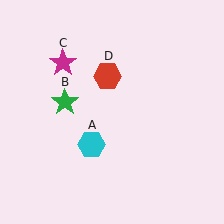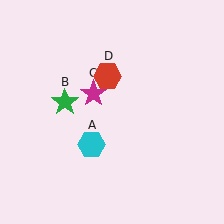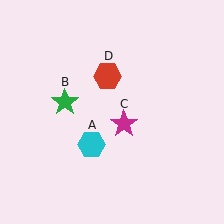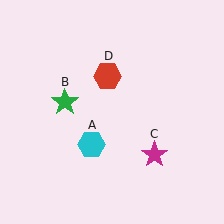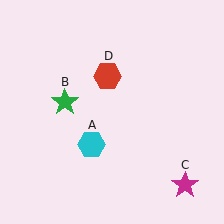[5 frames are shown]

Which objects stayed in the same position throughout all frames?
Cyan hexagon (object A) and green star (object B) and red hexagon (object D) remained stationary.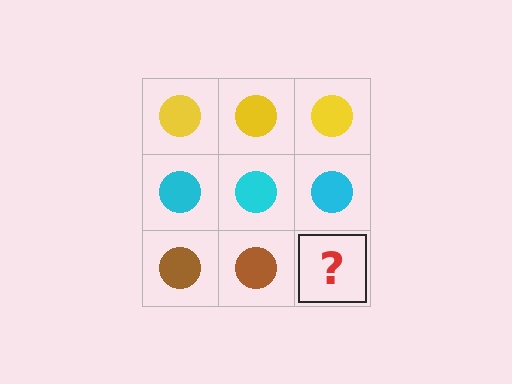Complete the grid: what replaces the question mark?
The question mark should be replaced with a brown circle.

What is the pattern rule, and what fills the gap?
The rule is that each row has a consistent color. The gap should be filled with a brown circle.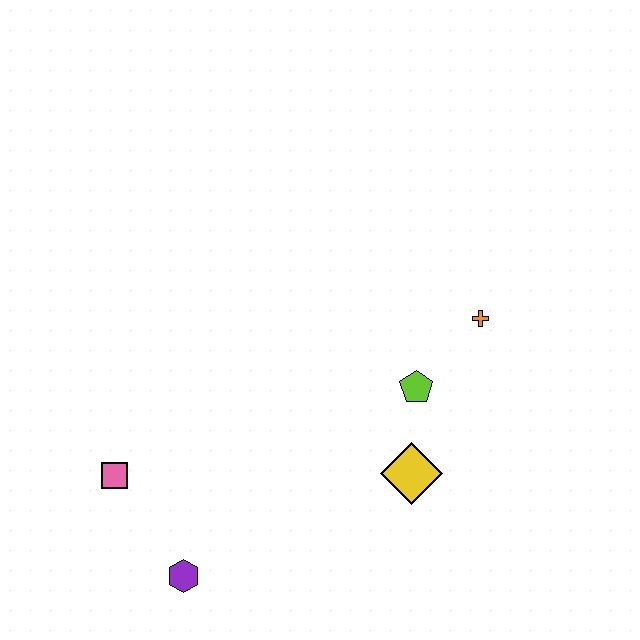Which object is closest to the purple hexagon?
The pink square is closest to the purple hexagon.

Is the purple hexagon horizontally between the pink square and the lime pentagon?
Yes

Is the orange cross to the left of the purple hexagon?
No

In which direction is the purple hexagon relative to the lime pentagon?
The purple hexagon is to the left of the lime pentagon.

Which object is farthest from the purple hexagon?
The orange cross is farthest from the purple hexagon.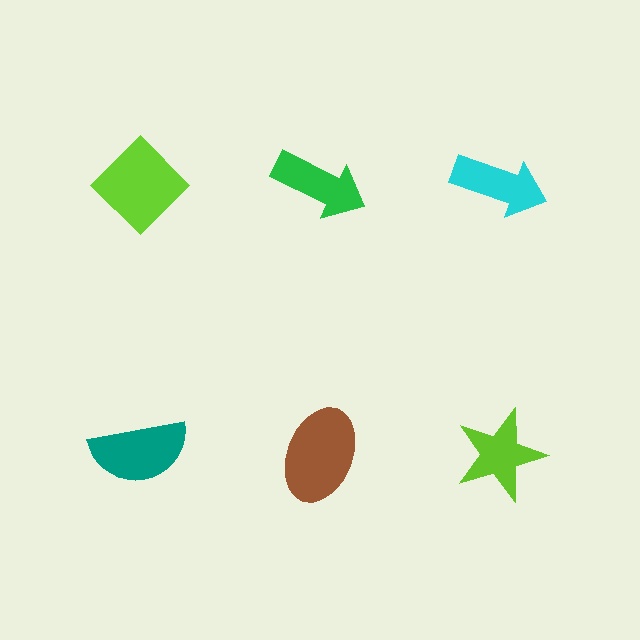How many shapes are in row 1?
3 shapes.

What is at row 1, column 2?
A green arrow.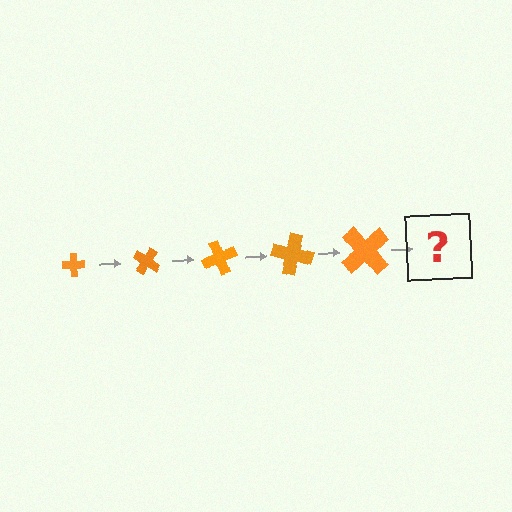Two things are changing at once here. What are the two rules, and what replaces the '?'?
The two rules are that the cross grows larger each step and it rotates 35 degrees each step. The '?' should be a cross, larger than the previous one and rotated 175 degrees from the start.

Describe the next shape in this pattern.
It should be a cross, larger than the previous one and rotated 175 degrees from the start.